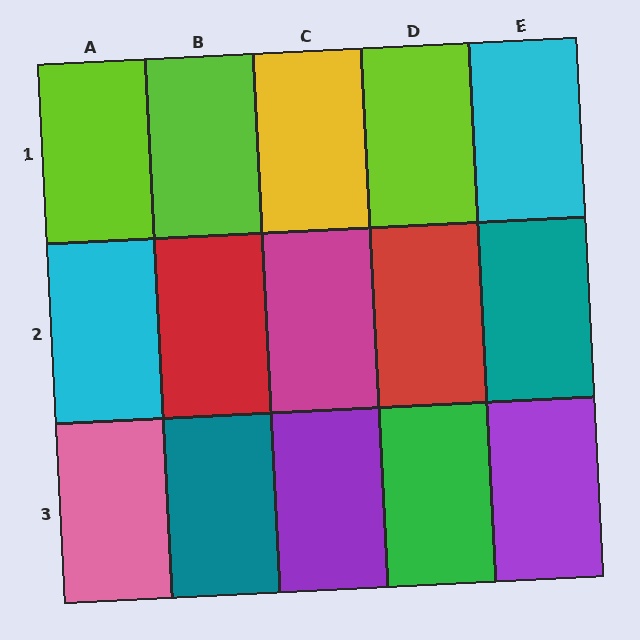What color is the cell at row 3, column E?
Purple.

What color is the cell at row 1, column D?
Lime.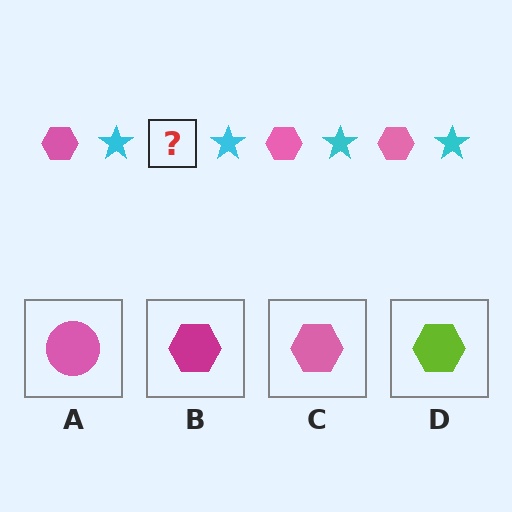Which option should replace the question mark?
Option C.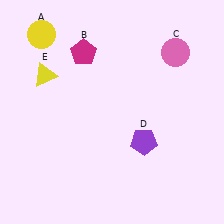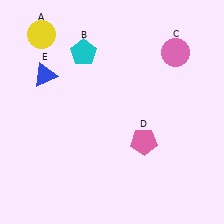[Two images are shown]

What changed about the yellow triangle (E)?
In Image 1, E is yellow. In Image 2, it changed to blue.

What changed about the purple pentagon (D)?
In Image 1, D is purple. In Image 2, it changed to pink.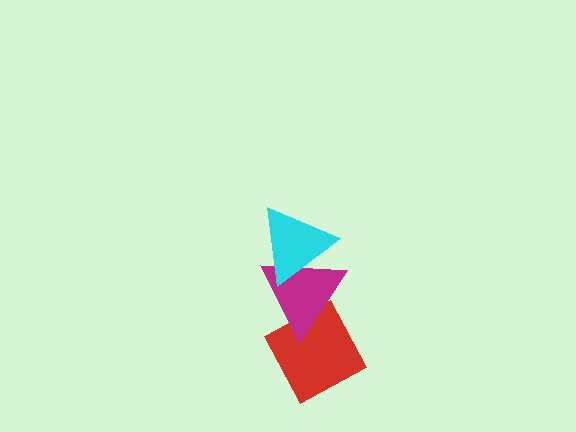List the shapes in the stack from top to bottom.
From top to bottom: the cyan triangle, the magenta triangle, the red diamond.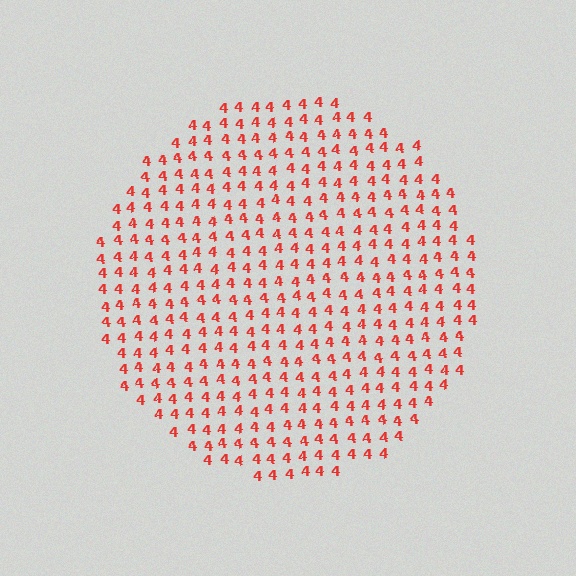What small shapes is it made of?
It is made of small digit 4's.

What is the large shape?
The large shape is a circle.